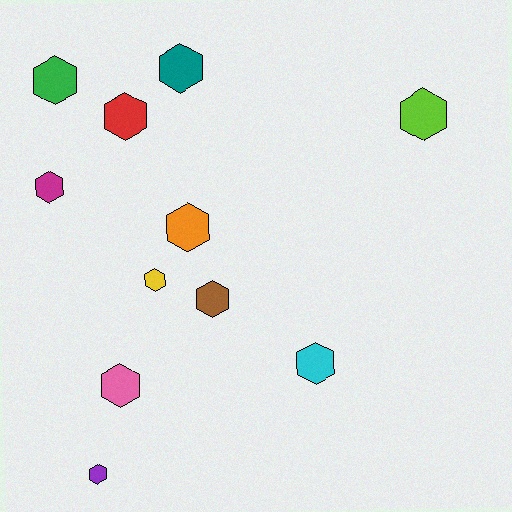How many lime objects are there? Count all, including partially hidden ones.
There is 1 lime object.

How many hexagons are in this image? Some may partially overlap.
There are 11 hexagons.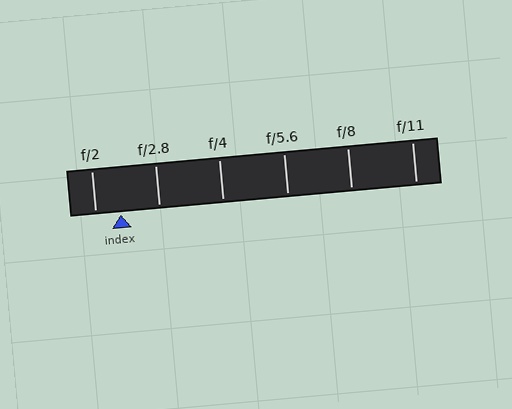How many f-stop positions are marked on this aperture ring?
There are 6 f-stop positions marked.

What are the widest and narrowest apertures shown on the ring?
The widest aperture shown is f/2 and the narrowest is f/11.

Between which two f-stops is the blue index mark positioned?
The index mark is between f/2 and f/2.8.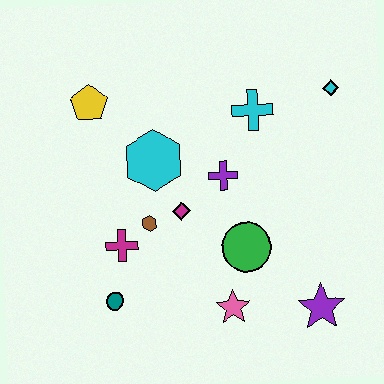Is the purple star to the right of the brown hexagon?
Yes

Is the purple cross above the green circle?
Yes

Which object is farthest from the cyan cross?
The teal circle is farthest from the cyan cross.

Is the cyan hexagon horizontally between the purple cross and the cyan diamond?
No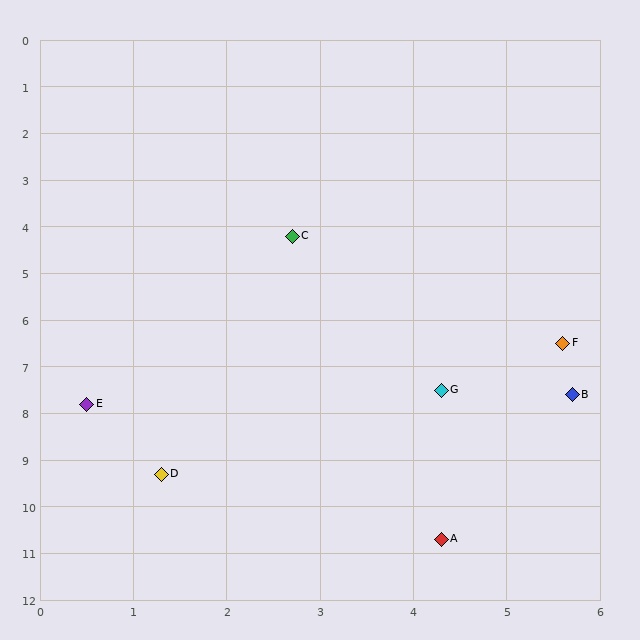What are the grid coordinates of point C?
Point C is at approximately (2.7, 4.2).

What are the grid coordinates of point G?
Point G is at approximately (4.3, 7.5).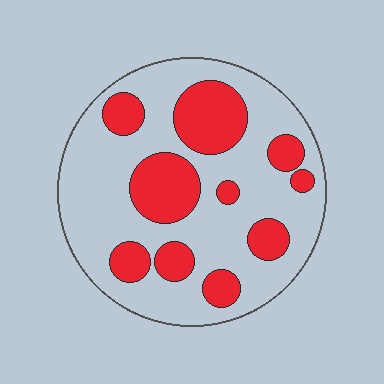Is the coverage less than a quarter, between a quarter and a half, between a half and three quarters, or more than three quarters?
Between a quarter and a half.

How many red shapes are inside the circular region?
10.